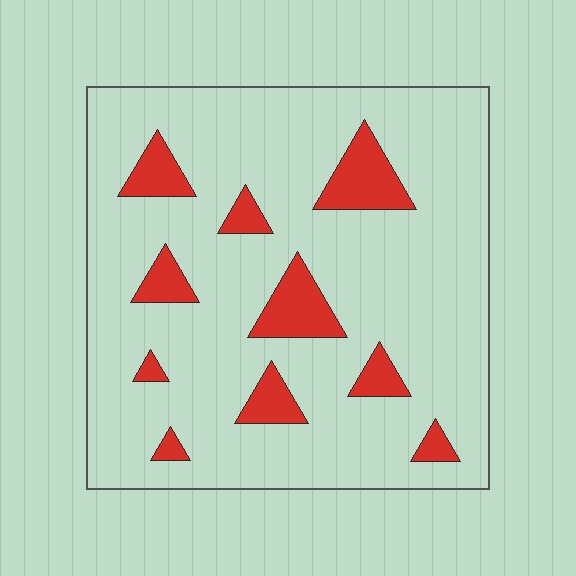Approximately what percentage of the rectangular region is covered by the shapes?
Approximately 15%.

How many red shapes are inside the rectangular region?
10.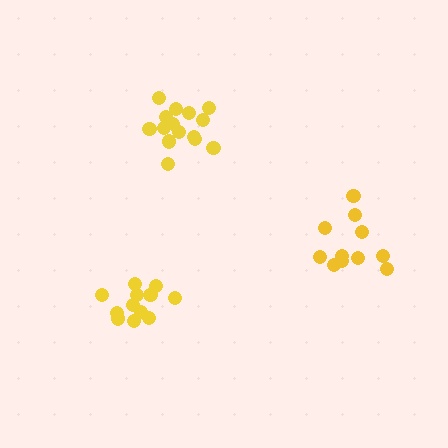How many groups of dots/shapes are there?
There are 3 groups.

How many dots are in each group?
Group 1: 12 dots, Group 2: 15 dots, Group 3: 11 dots (38 total).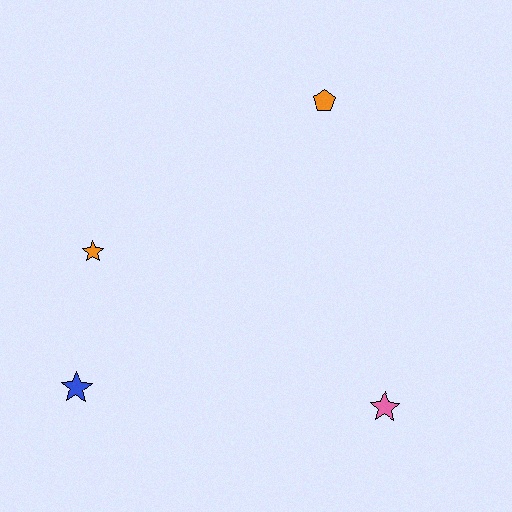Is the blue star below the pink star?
No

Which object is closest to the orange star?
The blue star is closest to the orange star.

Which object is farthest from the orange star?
The pink star is farthest from the orange star.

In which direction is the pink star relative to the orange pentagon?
The pink star is below the orange pentagon.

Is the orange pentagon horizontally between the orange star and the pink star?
Yes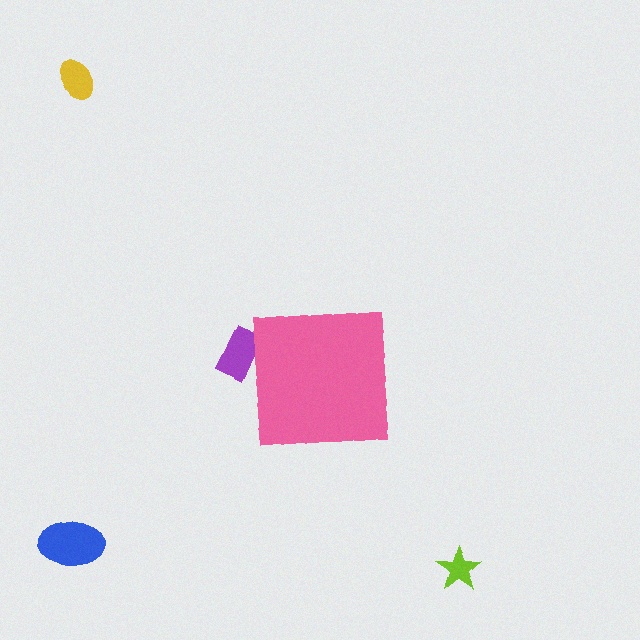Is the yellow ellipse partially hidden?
No, the yellow ellipse is fully visible.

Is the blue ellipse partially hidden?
No, the blue ellipse is fully visible.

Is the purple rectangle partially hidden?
Yes, the purple rectangle is partially hidden behind the pink square.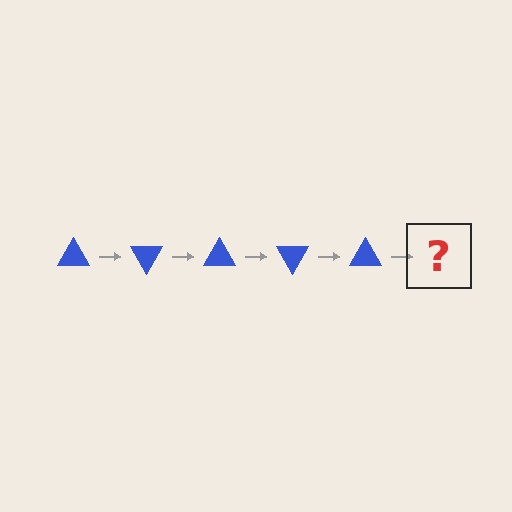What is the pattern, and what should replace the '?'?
The pattern is that the triangle rotates 60 degrees each step. The '?' should be a blue triangle rotated 300 degrees.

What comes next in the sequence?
The next element should be a blue triangle rotated 300 degrees.